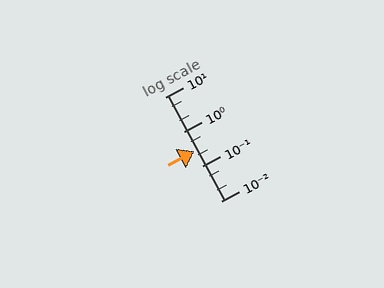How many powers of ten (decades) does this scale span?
The scale spans 3 decades, from 0.01 to 10.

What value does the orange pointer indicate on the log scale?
The pointer indicates approximately 0.28.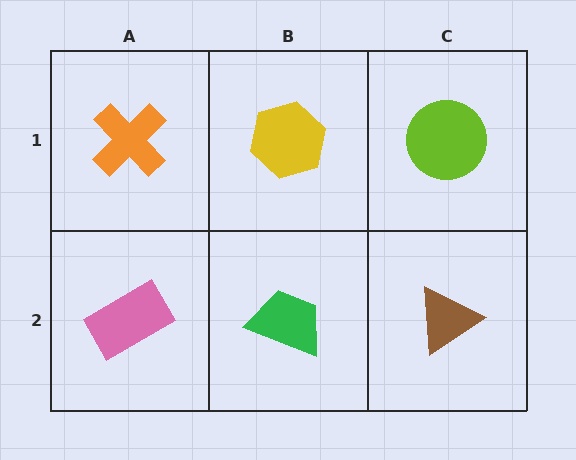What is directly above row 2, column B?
A yellow hexagon.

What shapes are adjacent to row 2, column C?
A lime circle (row 1, column C), a green trapezoid (row 2, column B).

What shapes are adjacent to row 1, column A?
A pink rectangle (row 2, column A), a yellow hexagon (row 1, column B).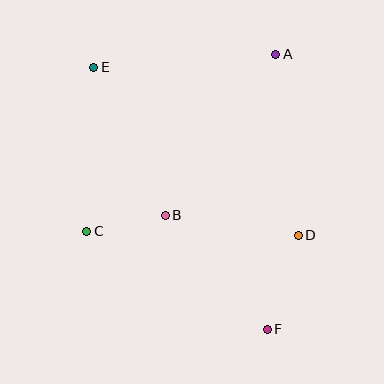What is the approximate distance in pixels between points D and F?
The distance between D and F is approximately 99 pixels.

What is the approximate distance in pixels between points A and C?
The distance between A and C is approximately 259 pixels.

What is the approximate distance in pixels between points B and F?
The distance between B and F is approximately 153 pixels.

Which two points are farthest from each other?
Points E and F are farthest from each other.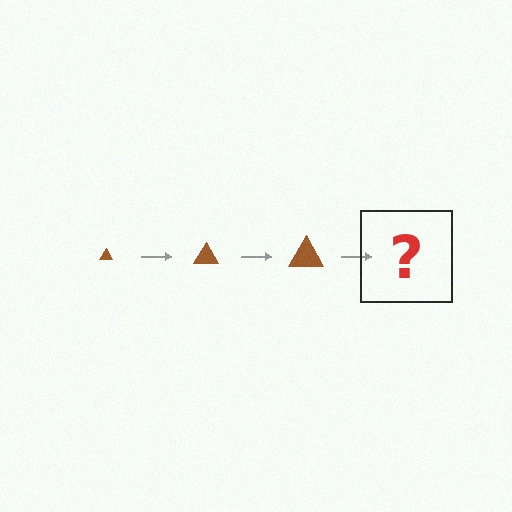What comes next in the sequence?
The next element should be a brown triangle, larger than the previous one.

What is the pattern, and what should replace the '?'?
The pattern is that the triangle gets progressively larger each step. The '?' should be a brown triangle, larger than the previous one.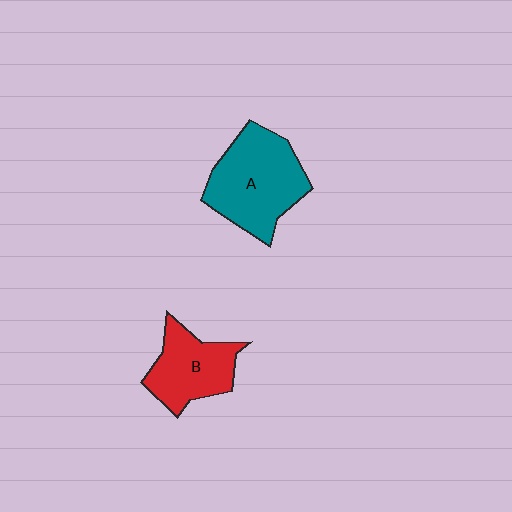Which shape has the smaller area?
Shape B (red).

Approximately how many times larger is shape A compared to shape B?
Approximately 1.4 times.